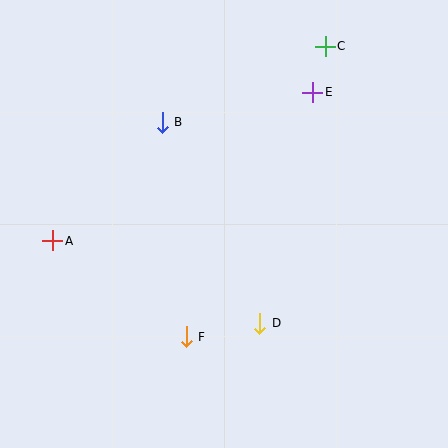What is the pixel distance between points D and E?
The distance between D and E is 237 pixels.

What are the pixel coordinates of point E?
Point E is at (313, 92).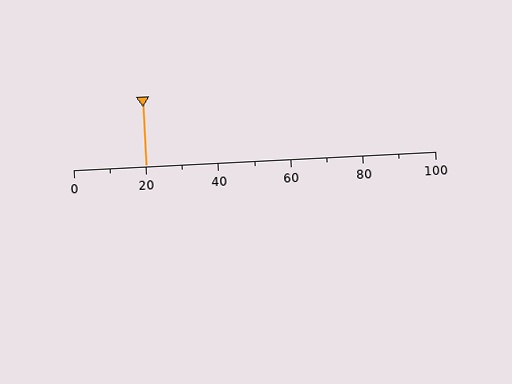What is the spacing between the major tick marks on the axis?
The major ticks are spaced 20 apart.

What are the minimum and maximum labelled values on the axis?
The axis runs from 0 to 100.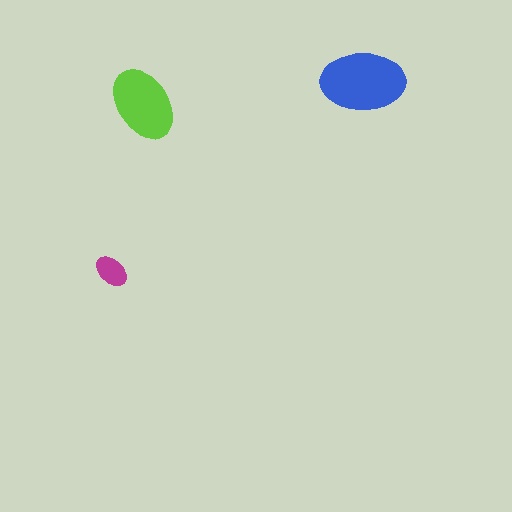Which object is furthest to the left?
The magenta ellipse is leftmost.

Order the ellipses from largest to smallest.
the blue one, the lime one, the magenta one.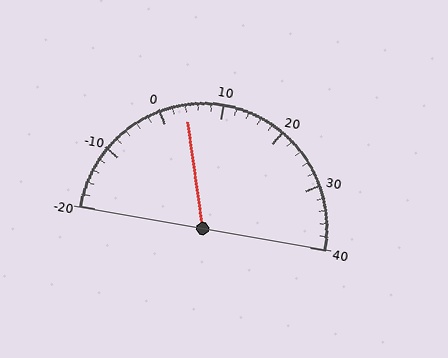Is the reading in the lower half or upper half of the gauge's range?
The reading is in the lower half of the range (-20 to 40).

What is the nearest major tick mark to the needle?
The nearest major tick mark is 0.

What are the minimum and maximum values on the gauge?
The gauge ranges from -20 to 40.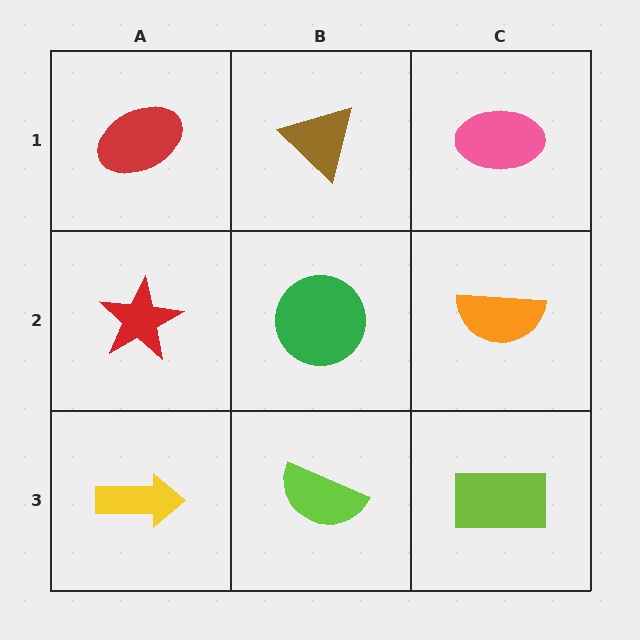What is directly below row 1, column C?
An orange semicircle.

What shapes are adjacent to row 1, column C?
An orange semicircle (row 2, column C), a brown triangle (row 1, column B).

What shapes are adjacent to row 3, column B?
A green circle (row 2, column B), a yellow arrow (row 3, column A), a lime rectangle (row 3, column C).